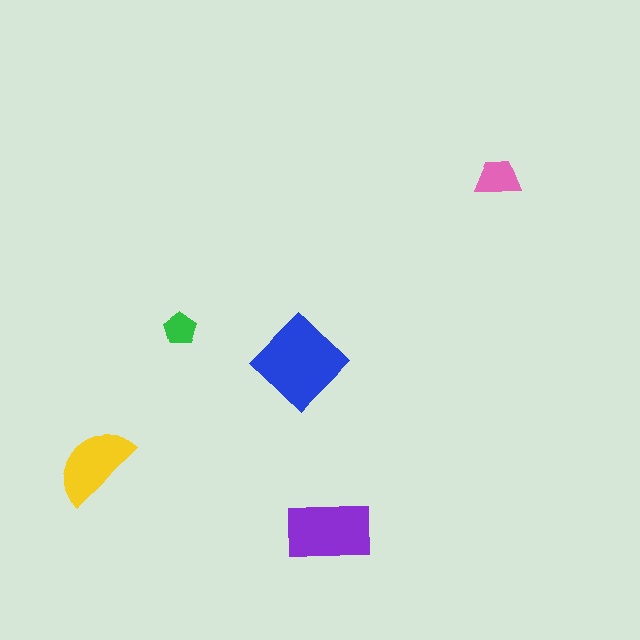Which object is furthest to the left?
The yellow semicircle is leftmost.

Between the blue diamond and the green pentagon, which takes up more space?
The blue diamond.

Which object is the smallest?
The green pentagon.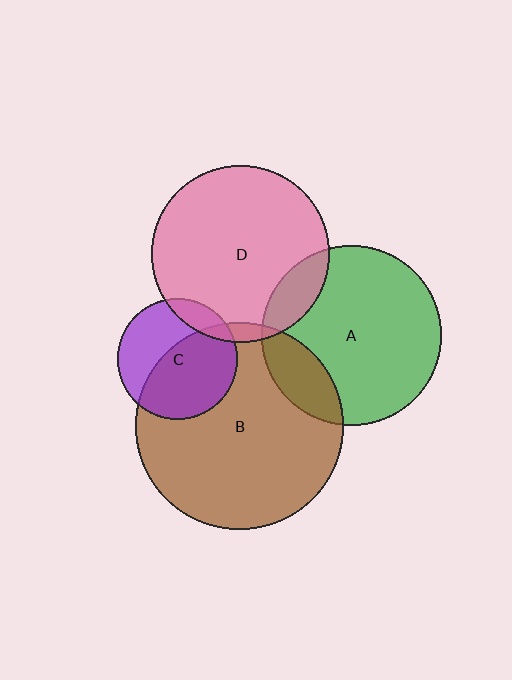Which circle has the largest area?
Circle B (brown).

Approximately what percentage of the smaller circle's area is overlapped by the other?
Approximately 55%.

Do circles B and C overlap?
Yes.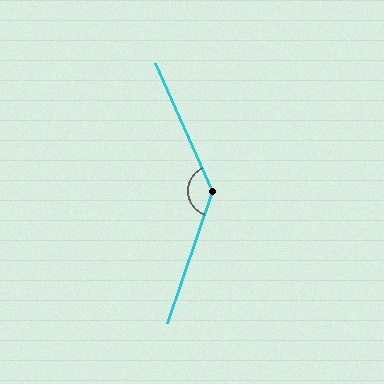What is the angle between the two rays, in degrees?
Approximately 137 degrees.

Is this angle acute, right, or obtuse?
It is obtuse.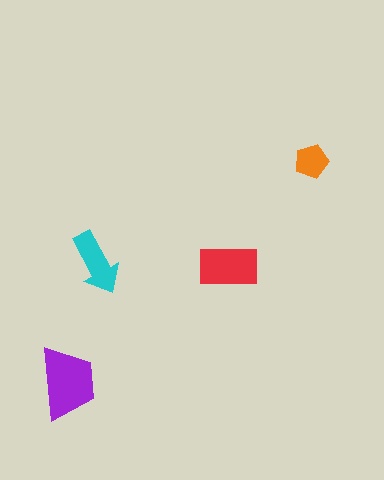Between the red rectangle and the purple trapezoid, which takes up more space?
The purple trapezoid.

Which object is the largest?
The purple trapezoid.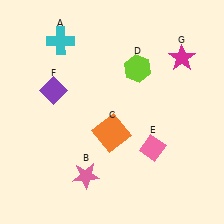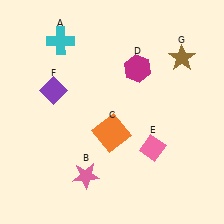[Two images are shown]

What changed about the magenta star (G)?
In Image 1, G is magenta. In Image 2, it changed to brown.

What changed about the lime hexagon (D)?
In Image 1, D is lime. In Image 2, it changed to magenta.